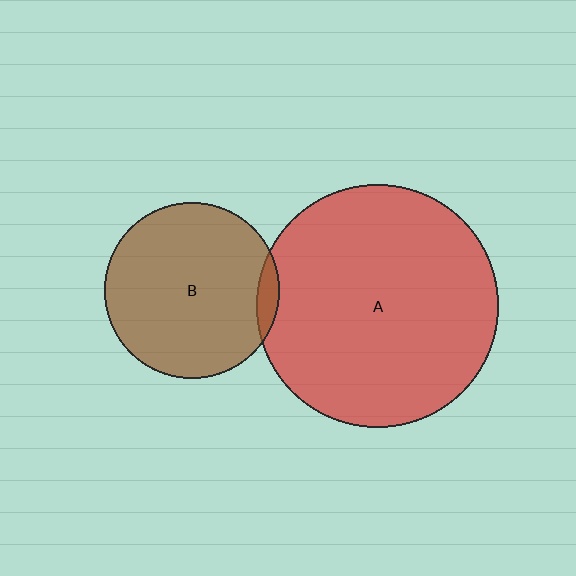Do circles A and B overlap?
Yes.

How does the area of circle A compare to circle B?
Approximately 1.9 times.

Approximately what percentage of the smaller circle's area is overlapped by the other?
Approximately 5%.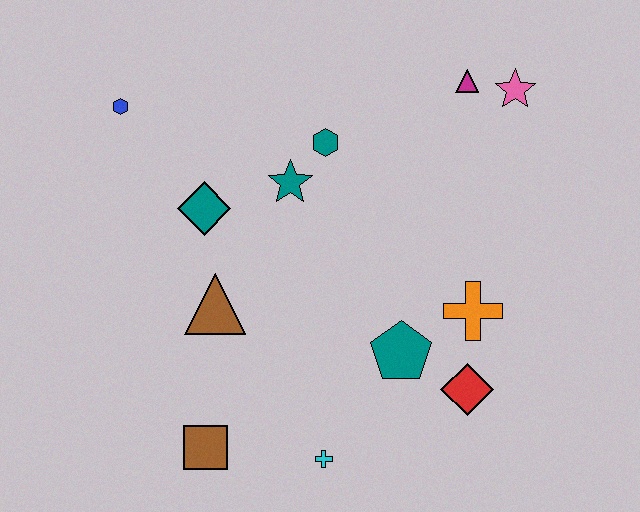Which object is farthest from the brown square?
The pink star is farthest from the brown square.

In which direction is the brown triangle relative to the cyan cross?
The brown triangle is above the cyan cross.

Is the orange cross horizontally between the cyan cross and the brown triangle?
No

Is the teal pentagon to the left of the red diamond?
Yes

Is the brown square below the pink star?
Yes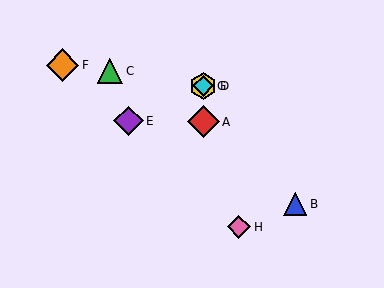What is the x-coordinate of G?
Object G is at x≈203.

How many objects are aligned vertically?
3 objects (A, D, G) are aligned vertically.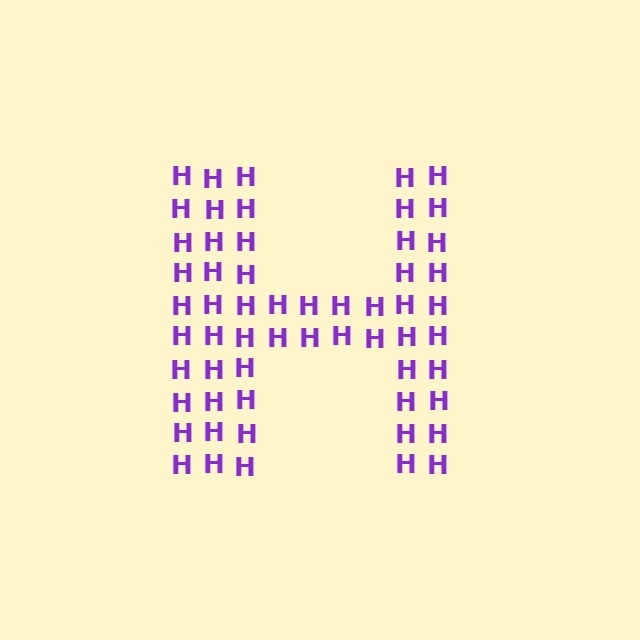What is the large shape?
The large shape is the letter H.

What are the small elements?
The small elements are letter H's.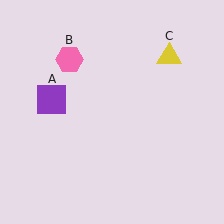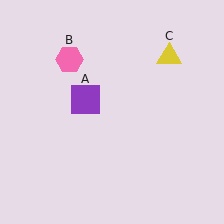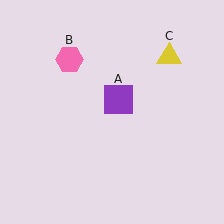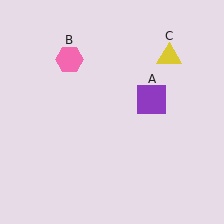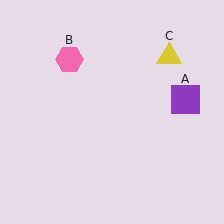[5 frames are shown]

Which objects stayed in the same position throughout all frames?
Pink hexagon (object B) and yellow triangle (object C) remained stationary.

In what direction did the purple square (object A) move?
The purple square (object A) moved right.